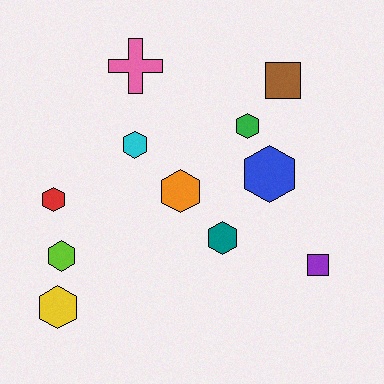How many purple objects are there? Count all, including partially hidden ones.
There is 1 purple object.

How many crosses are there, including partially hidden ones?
There is 1 cross.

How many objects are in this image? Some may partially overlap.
There are 11 objects.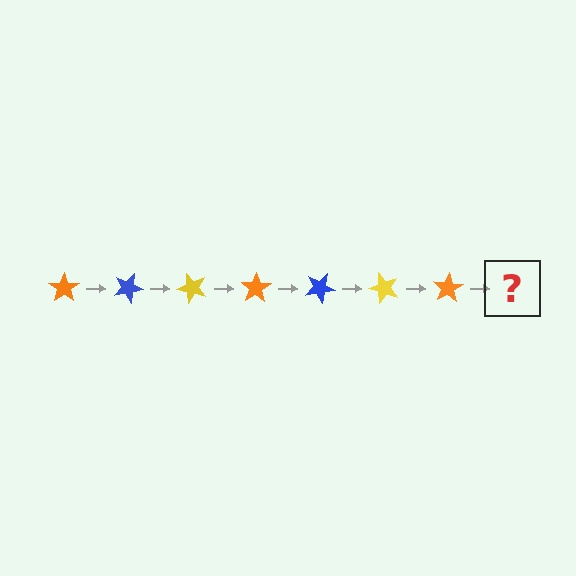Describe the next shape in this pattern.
It should be a blue star, rotated 175 degrees from the start.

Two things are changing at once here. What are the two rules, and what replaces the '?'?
The two rules are that it rotates 25 degrees each step and the color cycles through orange, blue, and yellow. The '?' should be a blue star, rotated 175 degrees from the start.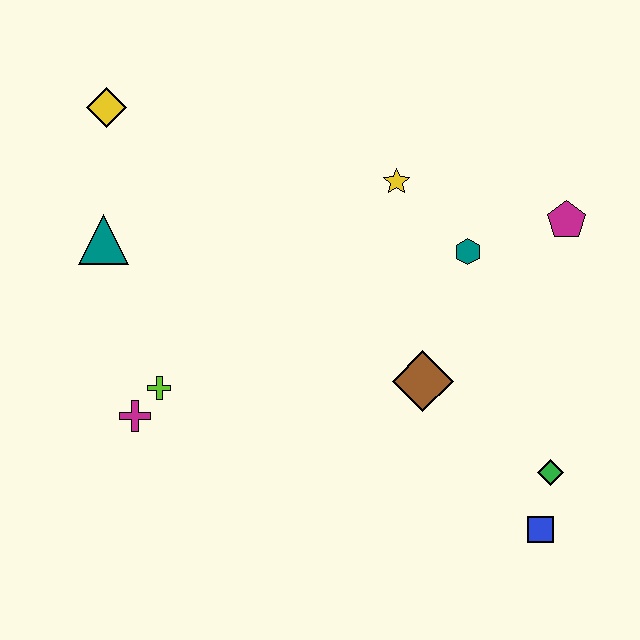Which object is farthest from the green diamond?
The yellow diamond is farthest from the green diamond.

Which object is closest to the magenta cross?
The lime cross is closest to the magenta cross.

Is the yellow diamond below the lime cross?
No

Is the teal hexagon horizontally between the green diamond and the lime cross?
Yes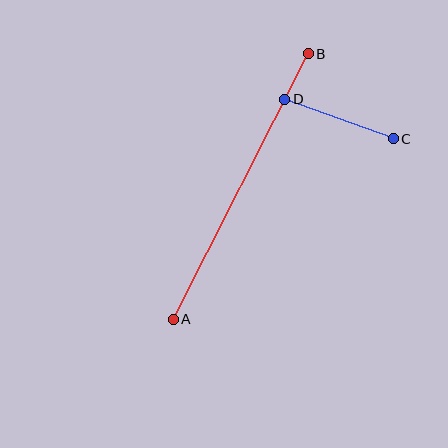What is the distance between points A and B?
The distance is approximately 298 pixels.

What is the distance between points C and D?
The distance is approximately 116 pixels.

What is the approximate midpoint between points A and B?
The midpoint is at approximately (241, 186) pixels.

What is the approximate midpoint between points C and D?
The midpoint is at approximately (339, 119) pixels.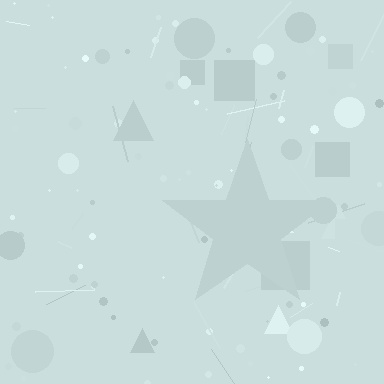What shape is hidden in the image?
A star is hidden in the image.